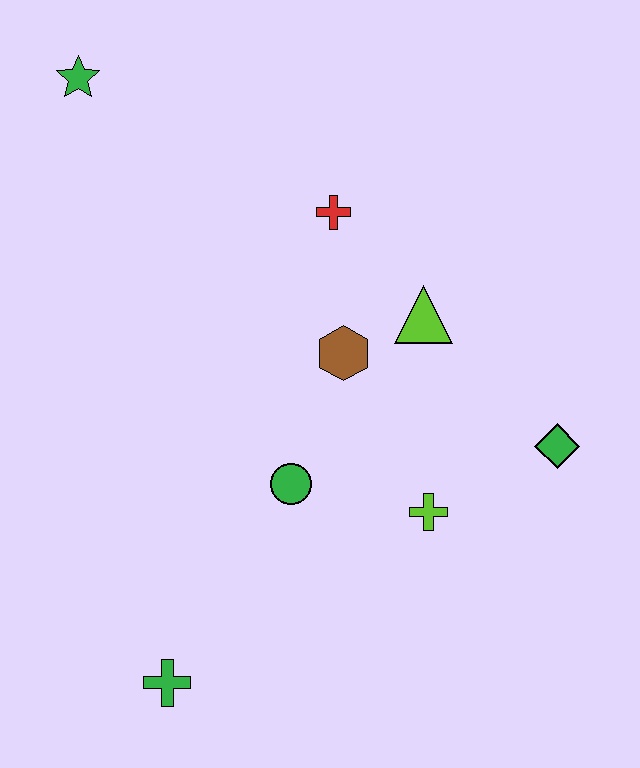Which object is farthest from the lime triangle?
The green cross is farthest from the lime triangle.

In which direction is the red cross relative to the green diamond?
The red cross is above the green diamond.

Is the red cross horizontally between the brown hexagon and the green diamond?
No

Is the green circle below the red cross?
Yes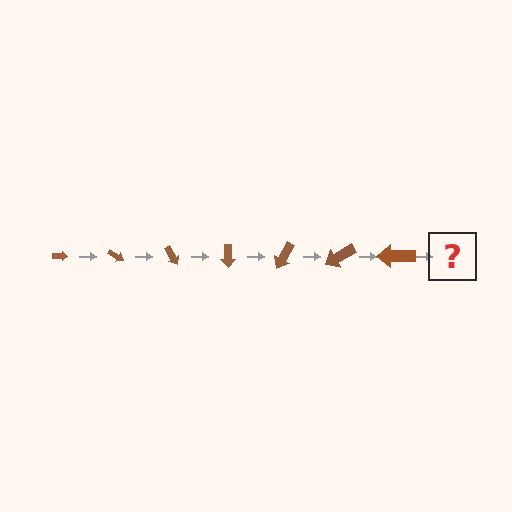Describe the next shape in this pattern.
It should be an arrow, larger than the previous one and rotated 210 degrees from the start.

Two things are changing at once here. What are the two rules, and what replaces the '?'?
The two rules are that the arrow grows larger each step and it rotates 30 degrees each step. The '?' should be an arrow, larger than the previous one and rotated 210 degrees from the start.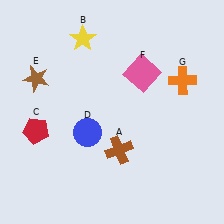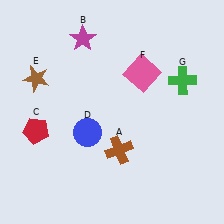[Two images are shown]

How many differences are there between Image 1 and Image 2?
There are 2 differences between the two images.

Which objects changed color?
B changed from yellow to magenta. G changed from orange to green.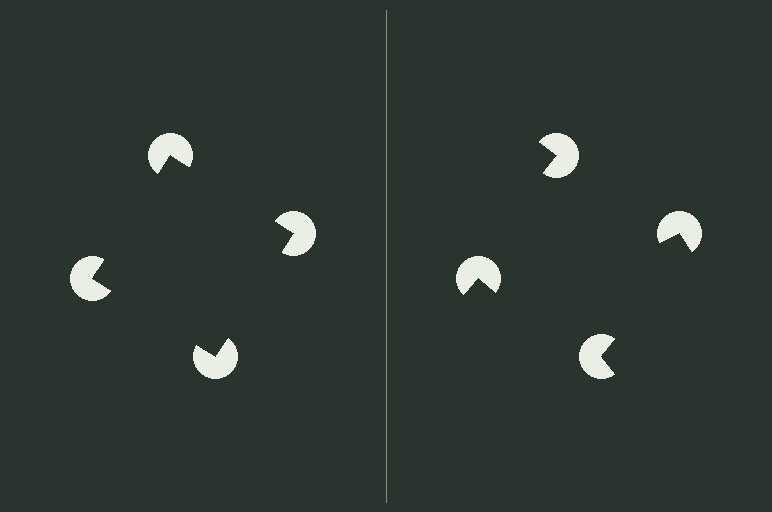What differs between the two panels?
The pac-man discs are positioned identically on both sides; only the wedge orientations differ. On the left they align to a square; on the right they are misaligned.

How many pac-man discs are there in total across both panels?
8 — 4 on each side.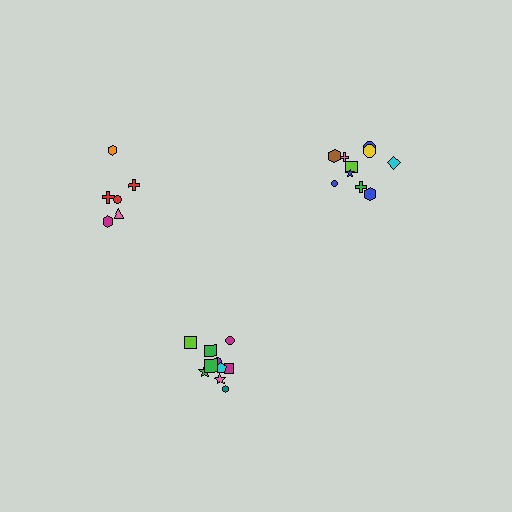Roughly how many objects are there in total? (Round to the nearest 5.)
Roughly 25 objects in total.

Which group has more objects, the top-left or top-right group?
The top-right group.